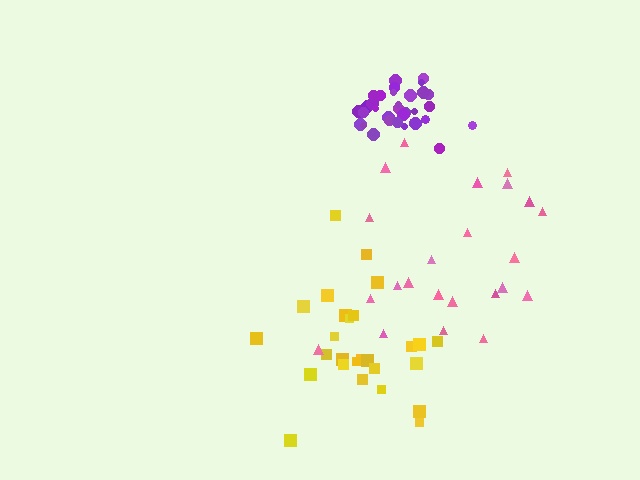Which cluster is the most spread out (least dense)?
Pink.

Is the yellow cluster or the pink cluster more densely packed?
Yellow.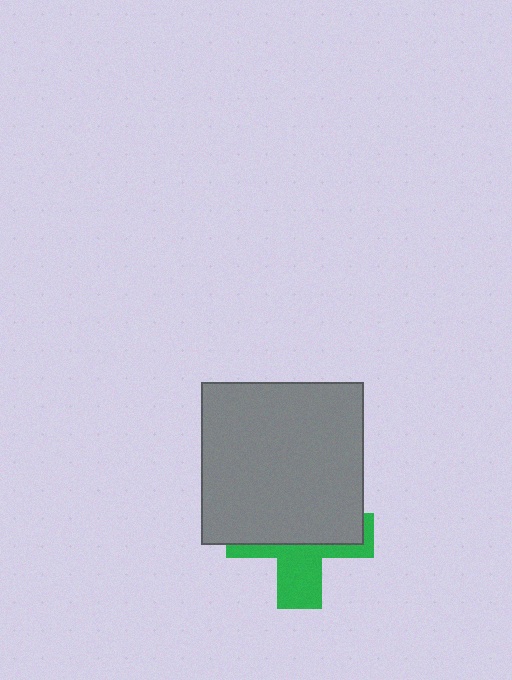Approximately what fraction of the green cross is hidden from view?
Roughly 60% of the green cross is hidden behind the gray square.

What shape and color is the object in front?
The object in front is a gray square.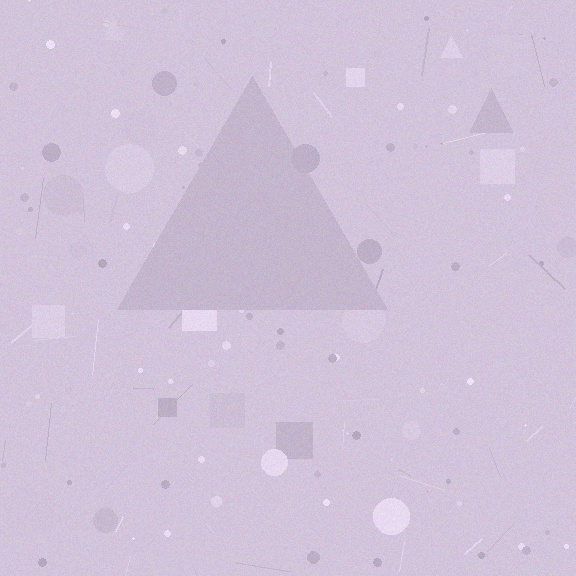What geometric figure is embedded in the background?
A triangle is embedded in the background.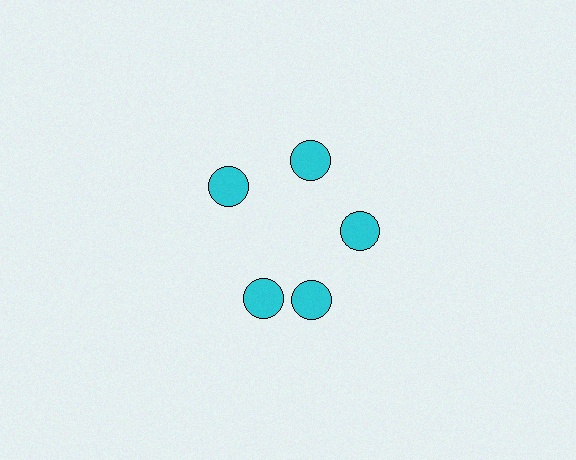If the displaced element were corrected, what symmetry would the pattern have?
It would have 5-fold rotational symmetry — the pattern would map onto itself every 72 degrees.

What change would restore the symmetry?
The symmetry would be restored by rotating it back into even spacing with its neighbors so that all 5 circles sit at equal angles and equal distance from the center.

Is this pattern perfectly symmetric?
No. The 5 cyan circles are arranged in a ring, but one element near the 8 o'clock position is rotated out of alignment along the ring, breaking the 5-fold rotational symmetry.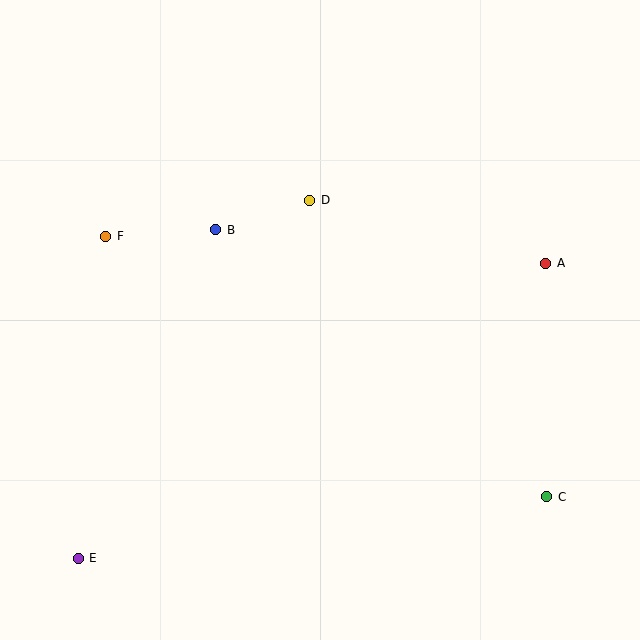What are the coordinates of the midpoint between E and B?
The midpoint between E and B is at (147, 394).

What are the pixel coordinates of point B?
Point B is at (216, 230).